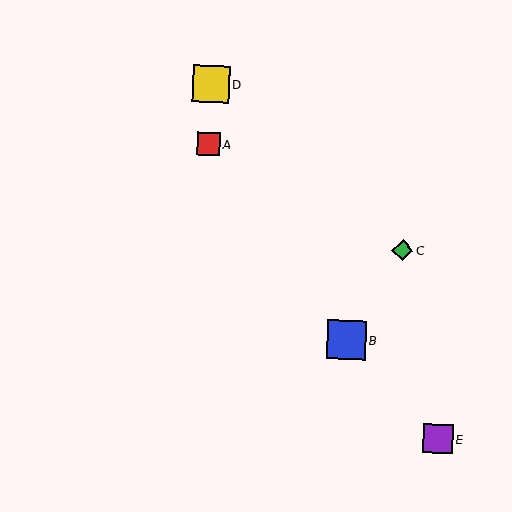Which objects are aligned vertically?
Objects A, D are aligned vertically.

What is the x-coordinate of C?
Object C is at x≈402.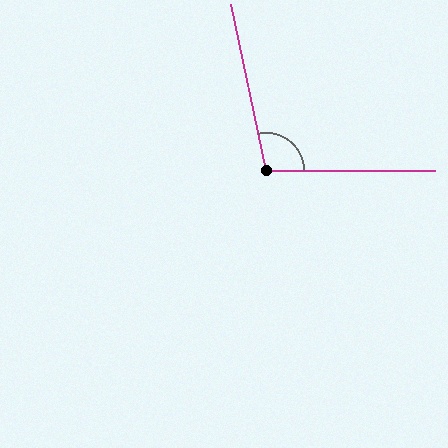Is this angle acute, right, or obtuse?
It is obtuse.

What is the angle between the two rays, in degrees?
Approximately 102 degrees.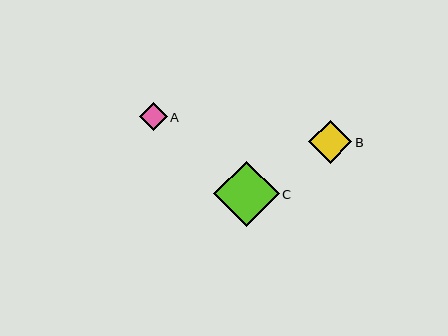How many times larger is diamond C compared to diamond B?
Diamond C is approximately 1.5 times the size of diamond B.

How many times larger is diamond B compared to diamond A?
Diamond B is approximately 1.5 times the size of diamond A.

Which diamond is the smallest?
Diamond A is the smallest with a size of approximately 28 pixels.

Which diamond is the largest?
Diamond C is the largest with a size of approximately 66 pixels.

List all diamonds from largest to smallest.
From largest to smallest: C, B, A.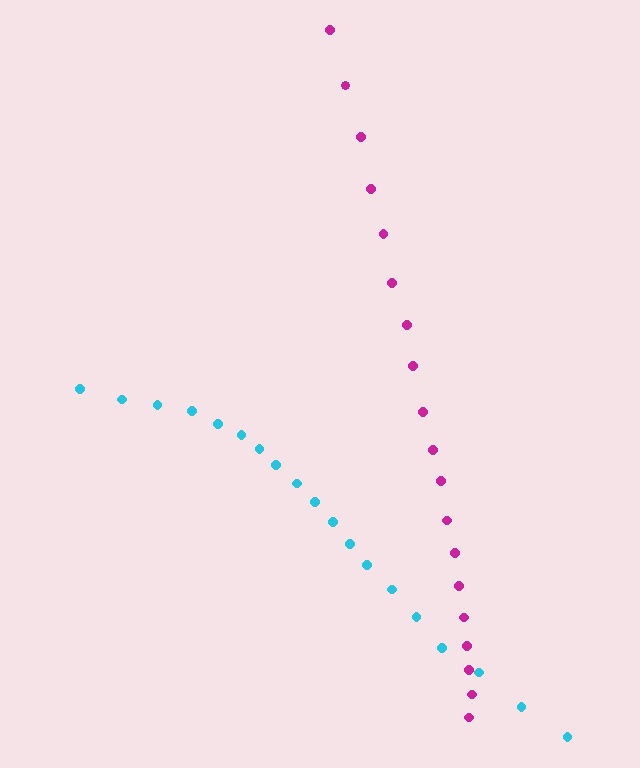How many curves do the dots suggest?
There are 2 distinct paths.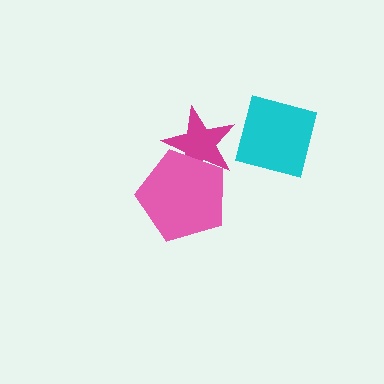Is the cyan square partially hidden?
No, no other shape covers it.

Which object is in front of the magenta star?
The pink pentagon is in front of the magenta star.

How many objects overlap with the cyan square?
0 objects overlap with the cyan square.